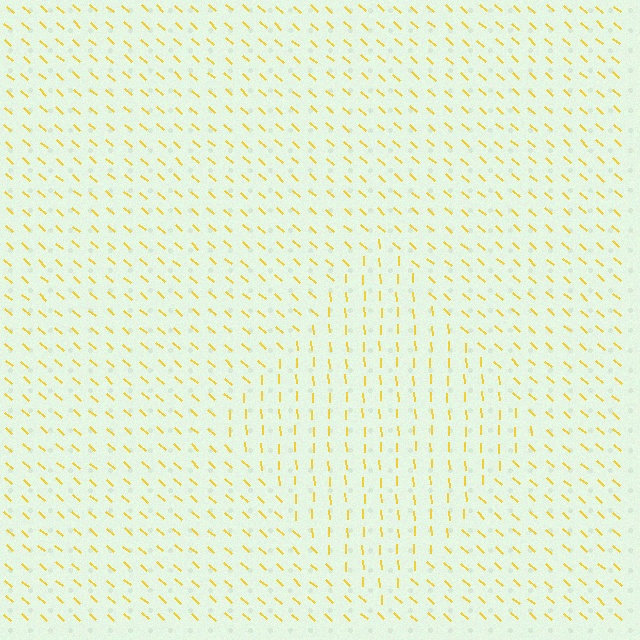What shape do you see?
I see a diamond.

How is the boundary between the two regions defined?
The boundary is defined purely by a change in line orientation (approximately 45 degrees difference). All lines are the same color and thickness.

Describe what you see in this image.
The image is filled with small yellow line segments. A diamond region in the image has lines oriented differently from the surrounding lines, creating a visible texture boundary.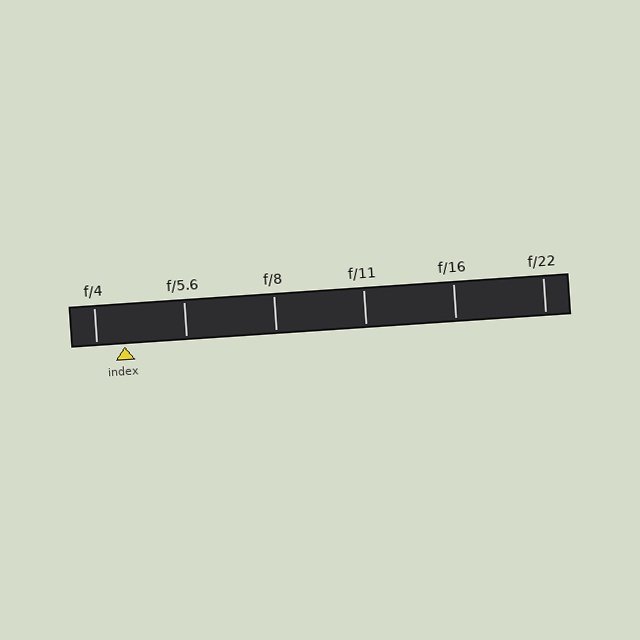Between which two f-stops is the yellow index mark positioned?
The index mark is between f/4 and f/5.6.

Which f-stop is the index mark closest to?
The index mark is closest to f/4.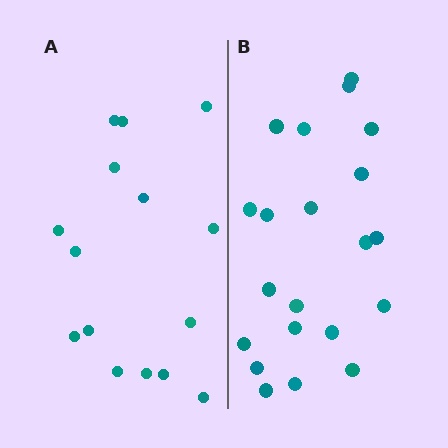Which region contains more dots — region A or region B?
Region B (the right region) has more dots.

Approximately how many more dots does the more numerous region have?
Region B has about 6 more dots than region A.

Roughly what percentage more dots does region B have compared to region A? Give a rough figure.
About 40% more.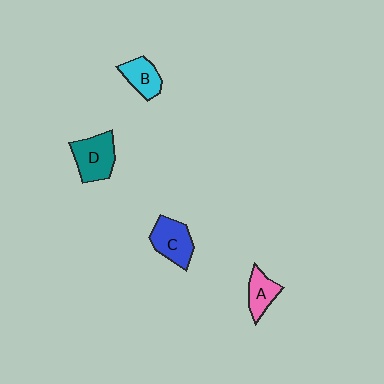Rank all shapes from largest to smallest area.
From largest to smallest: D (teal), C (blue), B (cyan), A (pink).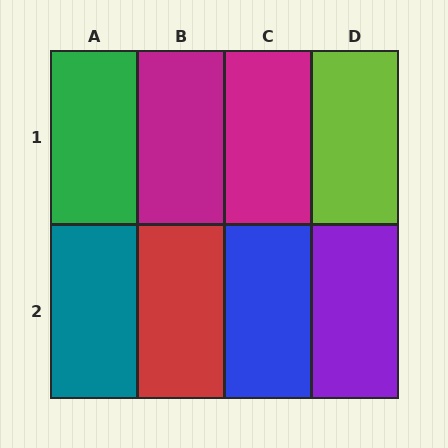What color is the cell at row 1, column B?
Magenta.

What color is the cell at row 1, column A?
Green.